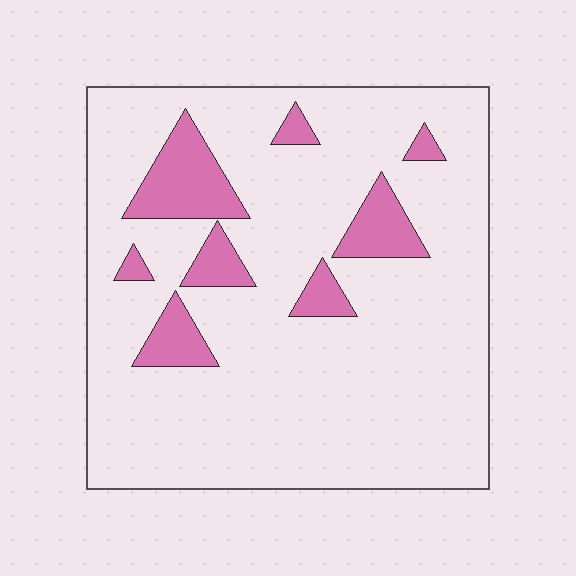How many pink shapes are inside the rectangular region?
8.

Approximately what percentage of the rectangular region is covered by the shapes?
Approximately 15%.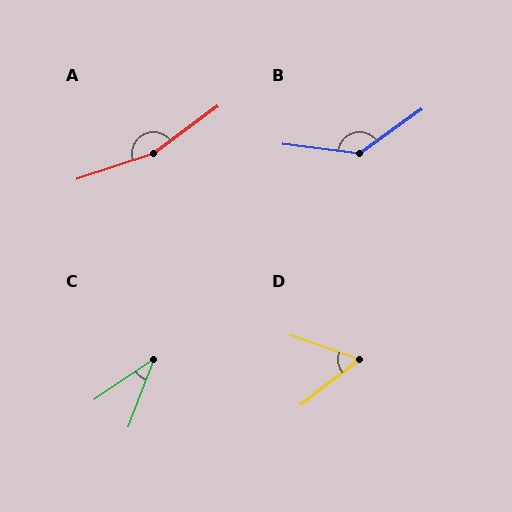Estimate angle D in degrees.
Approximately 57 degrees.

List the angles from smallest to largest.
C (35°), D (57°), B (137°), A (162°).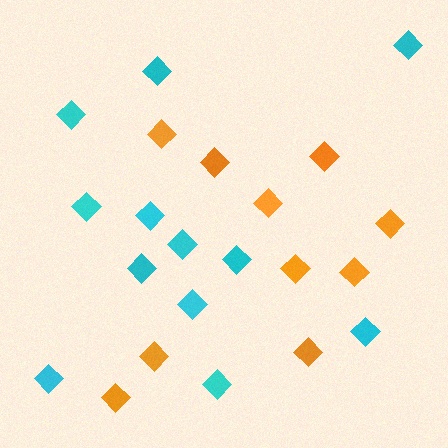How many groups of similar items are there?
There are 2 groups: one group of orange diamonds (10) and one group of cyan diamonds (12).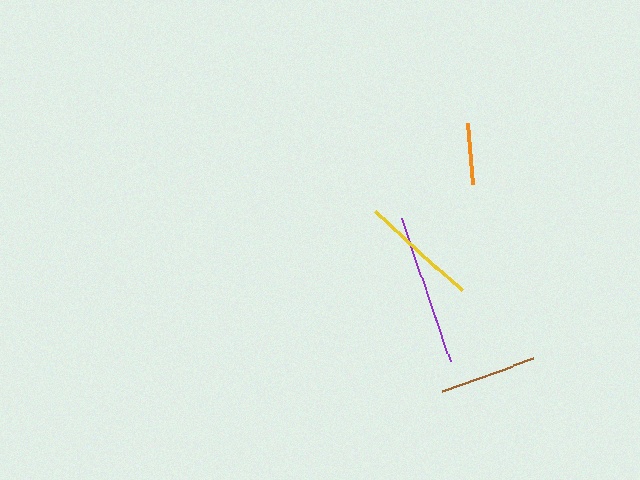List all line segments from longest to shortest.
From longest to shortest: purple, yellow, brown, orange.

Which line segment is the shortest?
The orange line is the shortest at approximately 62 pixels.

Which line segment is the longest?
The purple line is the longest at approximately 152 pixels.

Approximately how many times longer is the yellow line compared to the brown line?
The yellow line is approximately 1.2 times the length of the brown line.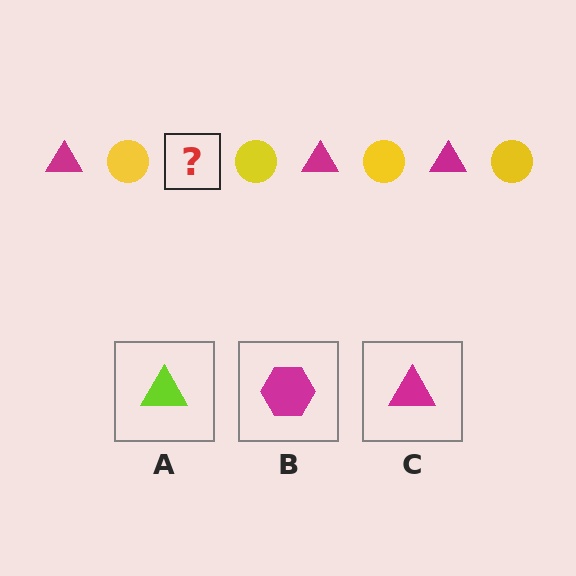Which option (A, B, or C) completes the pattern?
C.